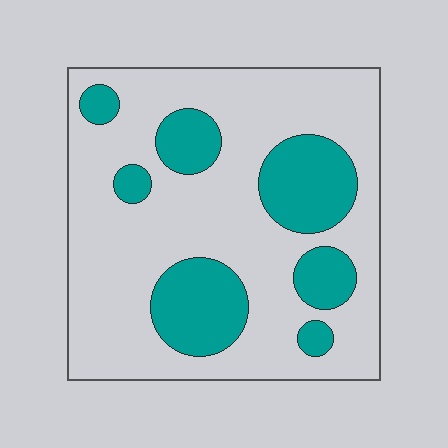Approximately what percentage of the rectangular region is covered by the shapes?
Approximately 25%.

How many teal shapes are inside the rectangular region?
7.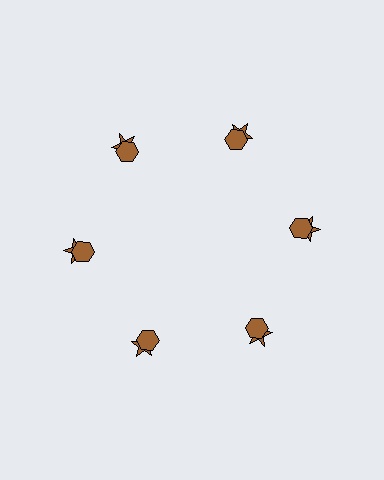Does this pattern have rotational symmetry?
Yes, this pattern has 6-fold rotational symmetry. It looks the same after rotating 60 degrees around the center.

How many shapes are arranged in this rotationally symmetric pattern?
There are 12 shapes, arranged in 6 groups of 2.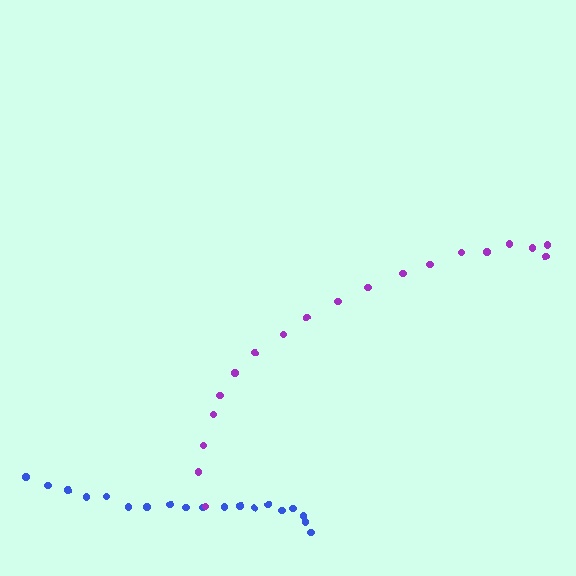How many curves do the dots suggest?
There are 2 distinct paths.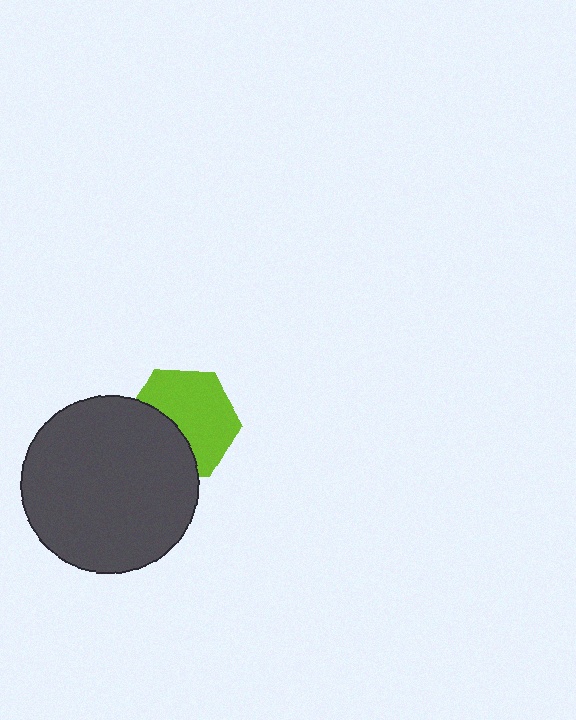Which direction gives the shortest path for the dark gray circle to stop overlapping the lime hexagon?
Moving toward the lower-left gives the shortest separation.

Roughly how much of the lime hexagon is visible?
About half of it is visible (roughly 63%).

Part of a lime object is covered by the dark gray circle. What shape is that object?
It is a hexagon.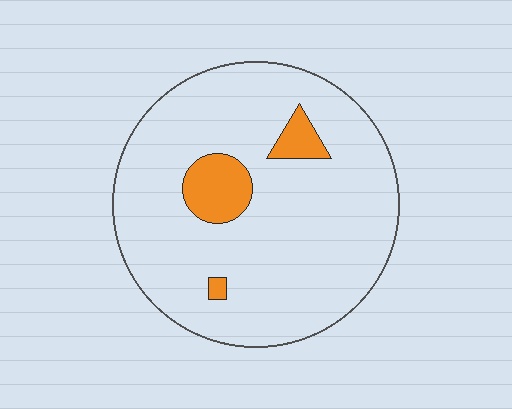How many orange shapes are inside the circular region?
3.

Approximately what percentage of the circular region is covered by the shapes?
Approximately 10%.